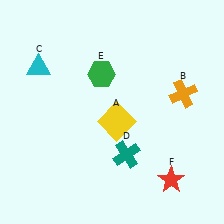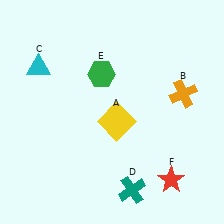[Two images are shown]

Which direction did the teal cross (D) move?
The teal cross (D) moved down.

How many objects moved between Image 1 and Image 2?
1 object moved between the two images.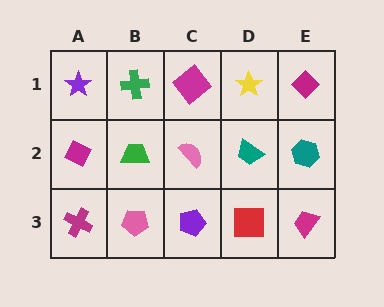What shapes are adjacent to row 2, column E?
A magenta diamond (row 1, column E), a magenta trapezoid (row 3, column E), a teal trapezoid (row 2, column D).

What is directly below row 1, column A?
A magenta diamond.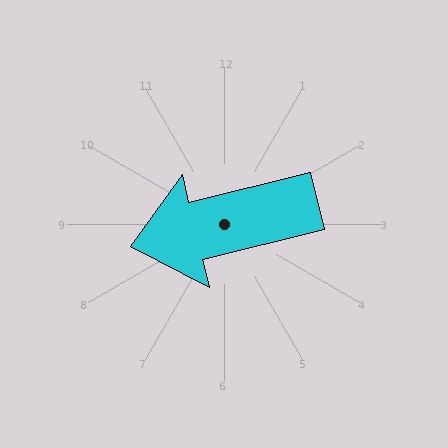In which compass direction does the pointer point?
West.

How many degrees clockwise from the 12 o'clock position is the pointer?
Approximately 256 degrees.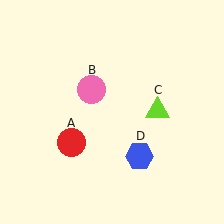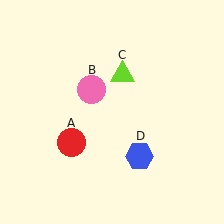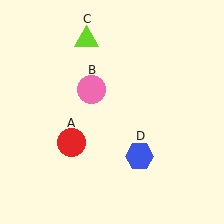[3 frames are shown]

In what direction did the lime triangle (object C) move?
The lime triangle (object C) moved up and to the left.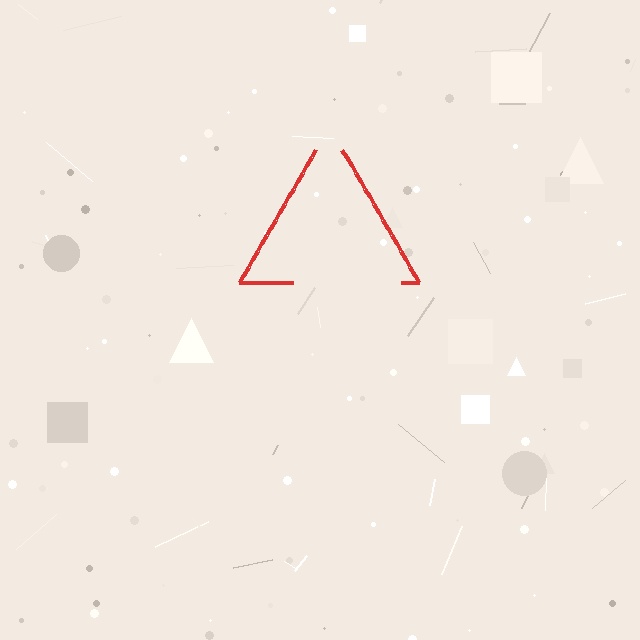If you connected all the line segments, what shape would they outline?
They would outline a triangle.